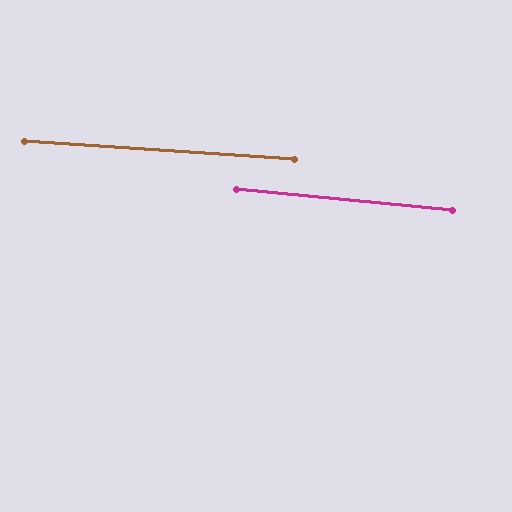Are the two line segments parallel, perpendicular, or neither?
Parallel — their directions differ by only 1.8°.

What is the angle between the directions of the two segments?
Approximately 2 degrees.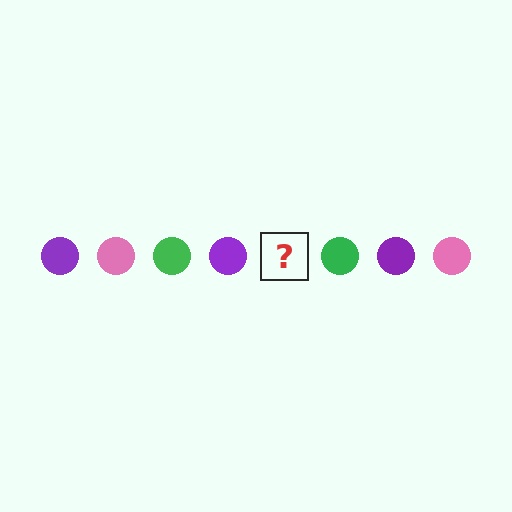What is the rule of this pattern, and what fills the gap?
The rule is that the pattern cycles through purple, pink, green circles. The gap should be filled with a pink circle.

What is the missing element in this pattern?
The missing element is a pink circle.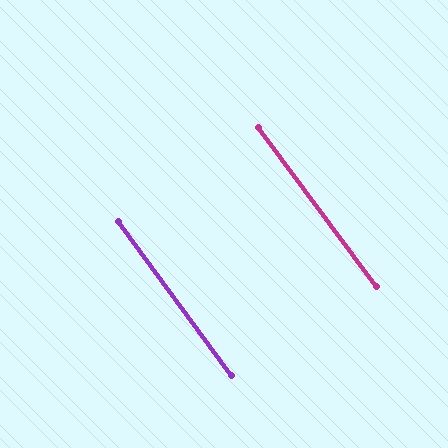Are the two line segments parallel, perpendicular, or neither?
Parallel — their directions differ by only 0.4°.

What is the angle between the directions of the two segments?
Approximately 0 degrees.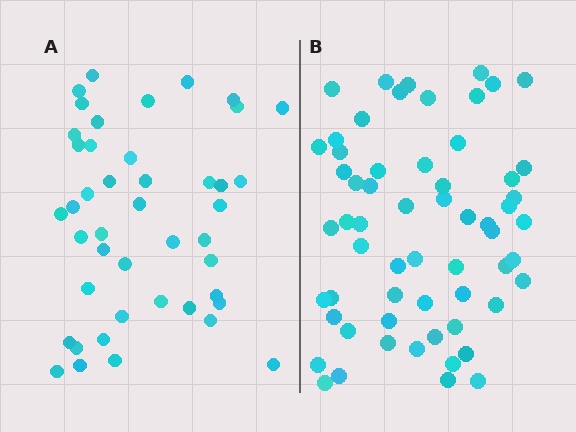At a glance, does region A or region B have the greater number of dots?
Region B (the right region) has more dots.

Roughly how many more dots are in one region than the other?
Region B has approximately 15 more dots than region A.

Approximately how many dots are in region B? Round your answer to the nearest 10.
About 60 dots.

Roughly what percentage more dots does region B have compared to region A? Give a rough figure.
About 35% more.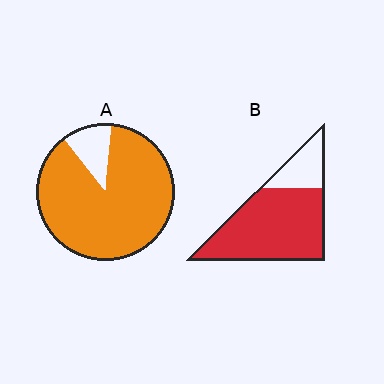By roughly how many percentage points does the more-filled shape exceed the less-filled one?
By roughly 10 percentage points (A over B).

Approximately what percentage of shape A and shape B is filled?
A is approximately 90% and B is approximately 80%.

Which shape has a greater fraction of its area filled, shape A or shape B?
Shape A.